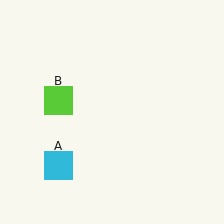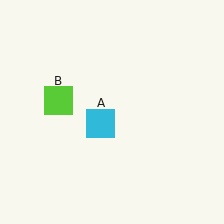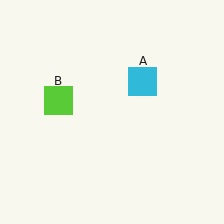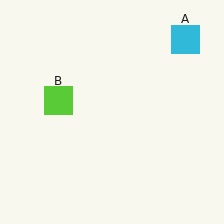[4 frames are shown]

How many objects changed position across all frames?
1 object changed position: cyan square (object A).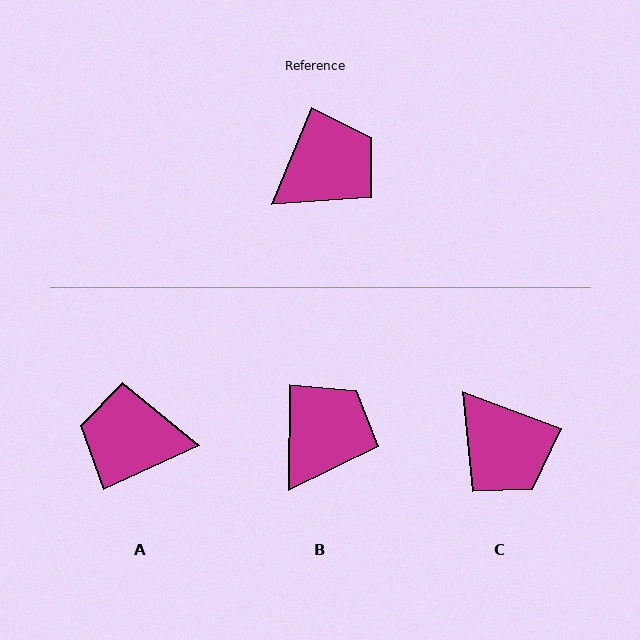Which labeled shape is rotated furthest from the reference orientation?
A, about 137 degrees away.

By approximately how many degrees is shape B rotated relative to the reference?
Approximately 22 degrees counter-clockwise.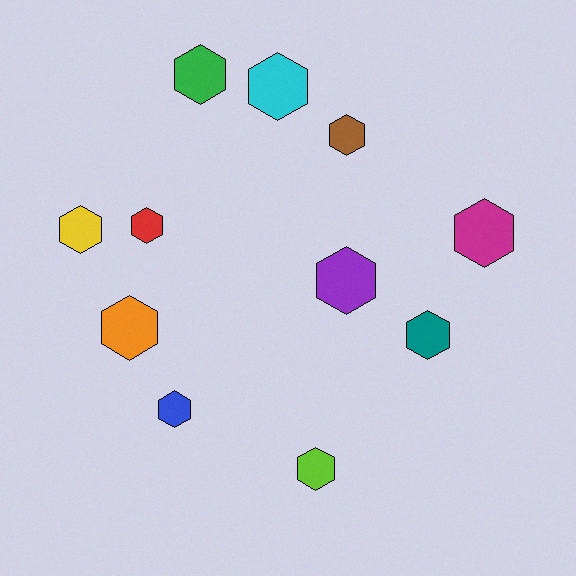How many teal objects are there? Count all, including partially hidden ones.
There is 1 teal object.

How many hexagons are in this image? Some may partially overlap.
There are 11 hexagons.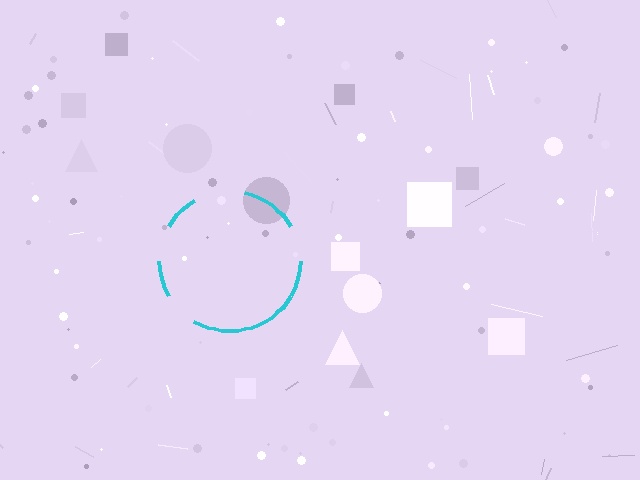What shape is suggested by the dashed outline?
The dashed outline suggests a circle.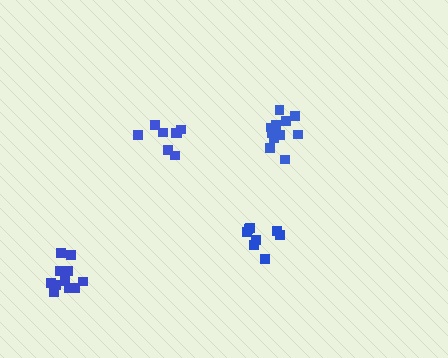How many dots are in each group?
Group 1: 8 dots, Group 2: 8 dots, Group 3: 11 dots, Group 4: 12 dots (39 total).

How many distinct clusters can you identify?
There are 4 distinct clusters.